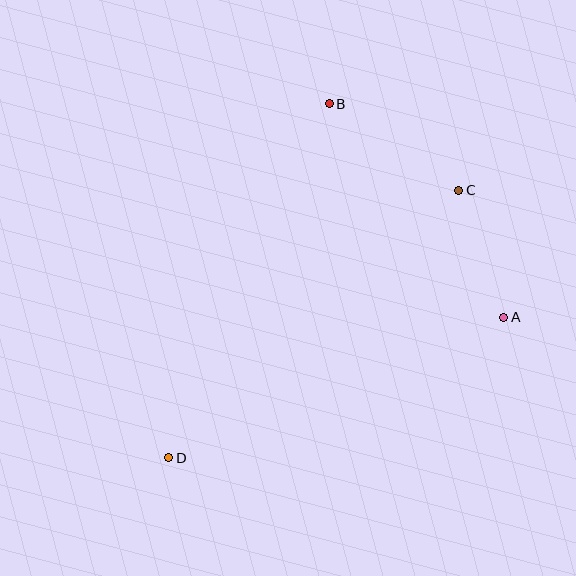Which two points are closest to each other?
Points A and C are closest to each other.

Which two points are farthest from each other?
Points C and D are farthest from each other.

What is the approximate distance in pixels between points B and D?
The distance between B and D is approximately 388 pixels.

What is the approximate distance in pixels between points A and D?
The distance between A and D is approximately 363 pixels.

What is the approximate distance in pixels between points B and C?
The distance between B and C is approximately 155 pixels.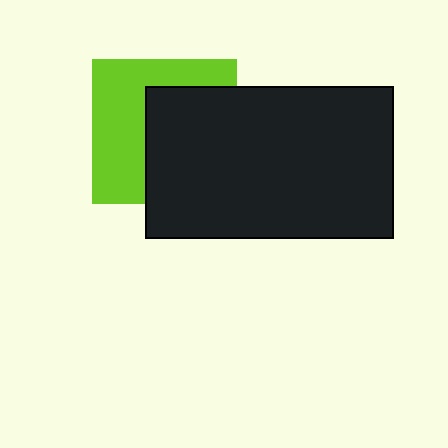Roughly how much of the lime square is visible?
About half of it is visible (roughly 48%).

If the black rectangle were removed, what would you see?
You would see the complete lime square.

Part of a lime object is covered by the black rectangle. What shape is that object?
It is a square.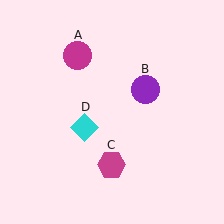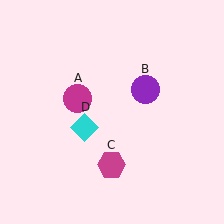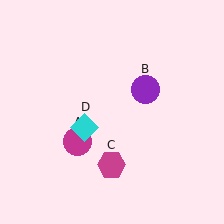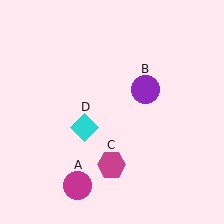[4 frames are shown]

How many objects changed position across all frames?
1 object changed position: magenta circle (object A).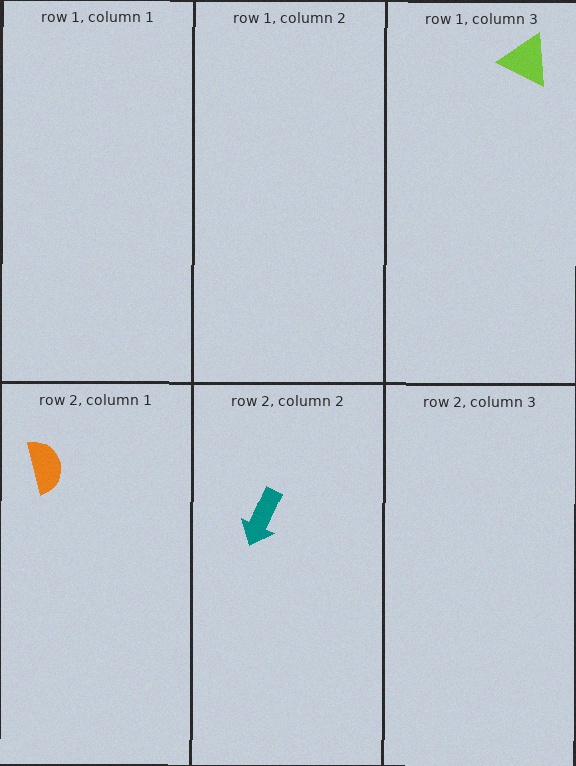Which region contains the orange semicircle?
The row 2, column 1 region.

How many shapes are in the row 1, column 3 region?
1.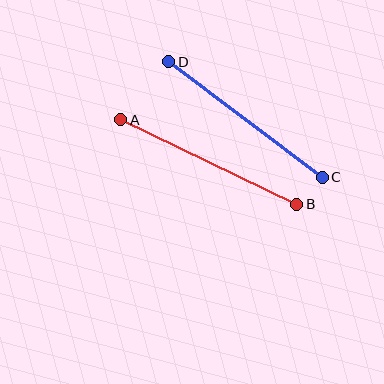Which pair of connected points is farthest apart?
Points A and B are farthest apart.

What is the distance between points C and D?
The distance is approximately 192 pixels.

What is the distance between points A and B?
The distance is approximately 195 pixels.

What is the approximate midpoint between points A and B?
The midpoint is at approximately (209, 162) pixels.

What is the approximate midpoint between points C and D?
The midpoint is at approximately (245, 119) pixels.